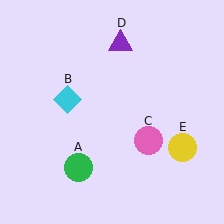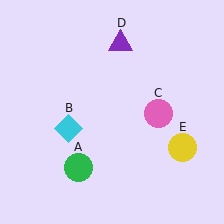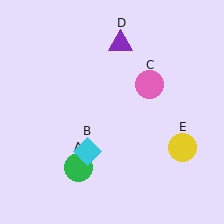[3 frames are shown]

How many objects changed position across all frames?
2 objects changed position: cyan diamond (object B), pink circle (object C).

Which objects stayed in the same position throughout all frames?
Green circle (object A) and purple triangle (object D) and yellow circle (object E) remained stationary.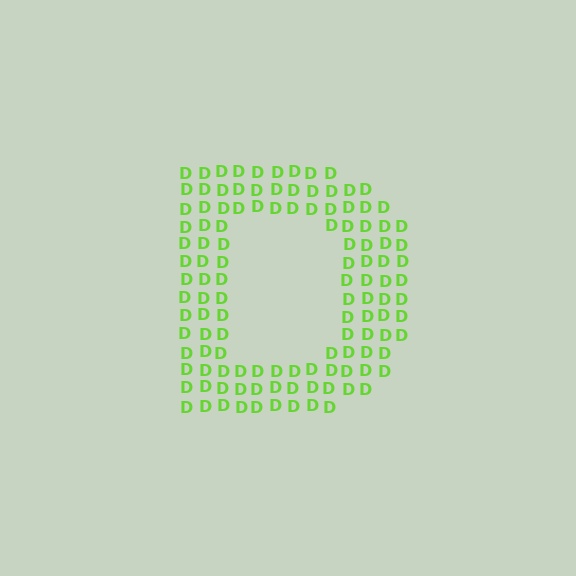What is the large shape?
The large shape is the letter D.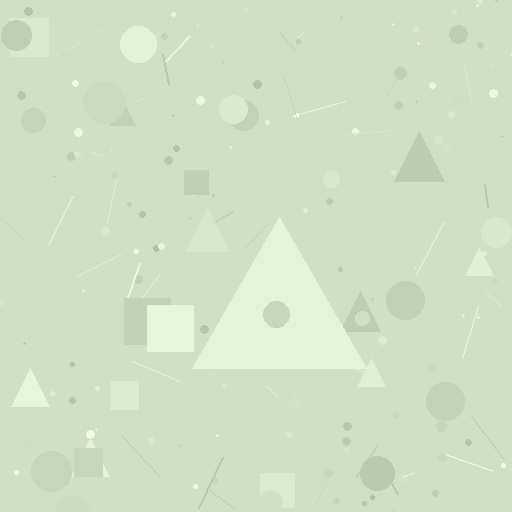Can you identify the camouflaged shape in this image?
The camouflaged shape is a triangle.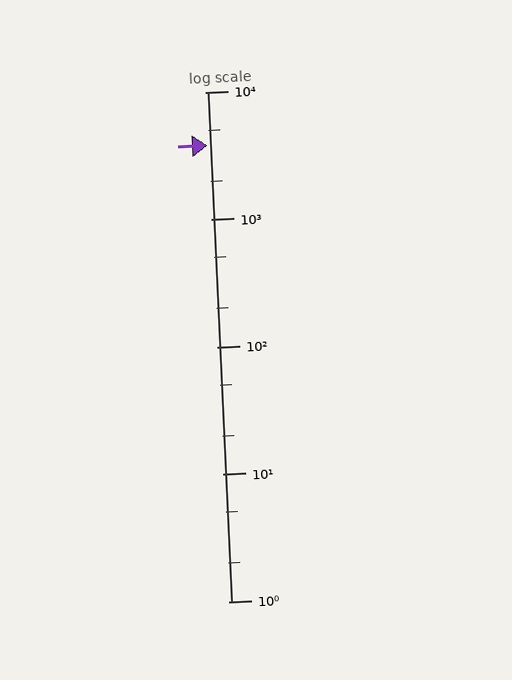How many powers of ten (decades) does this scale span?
The scale spans 4 decades, from 1 to 10000.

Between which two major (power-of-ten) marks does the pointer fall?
The pointer is between 1000 and 10000.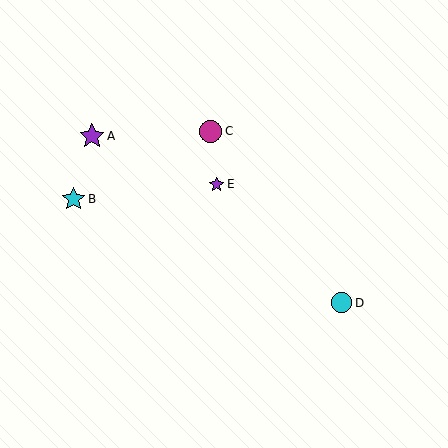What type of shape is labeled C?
Shape C is a magenta circle.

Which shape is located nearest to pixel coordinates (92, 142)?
The purple star (labeled A) at (92, 136) is nearest to that location.